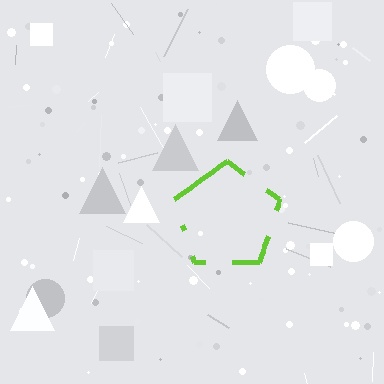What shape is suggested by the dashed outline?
The dashed outline suggests a pentagon.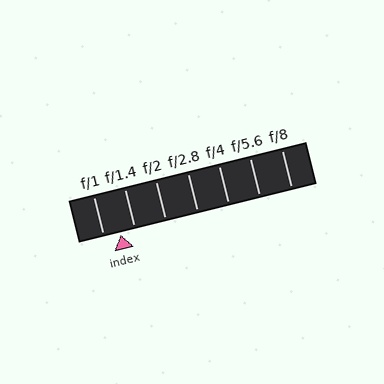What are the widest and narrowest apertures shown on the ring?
The widest aperture shown is f/1 and the narrowest is f/8.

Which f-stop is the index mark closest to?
The index mark is closest to f/1.4.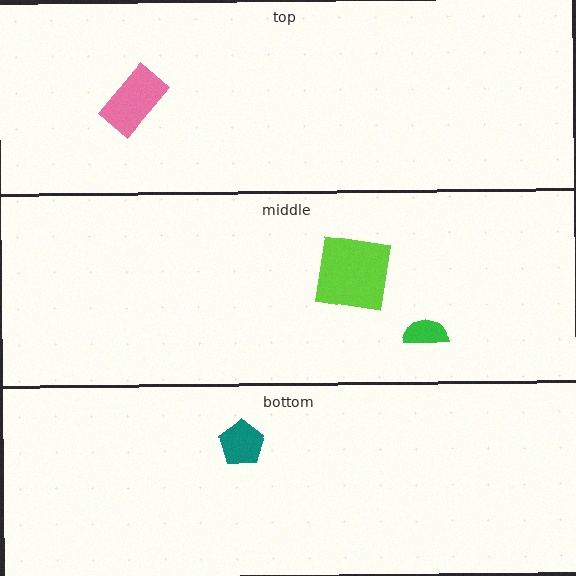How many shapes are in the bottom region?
1.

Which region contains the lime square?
The middle region.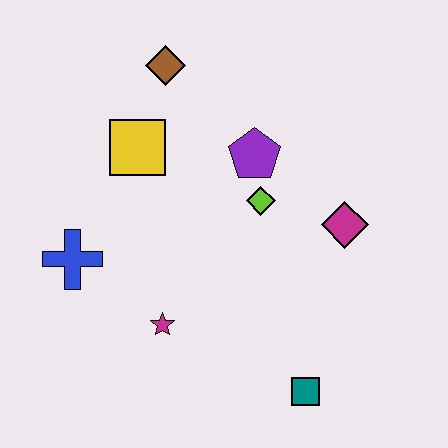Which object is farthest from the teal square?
The brown diamond is farthest from the teal square.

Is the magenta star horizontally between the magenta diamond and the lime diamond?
No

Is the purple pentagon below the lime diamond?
No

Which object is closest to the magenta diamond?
The lime diamond is closest to the magenta diamond.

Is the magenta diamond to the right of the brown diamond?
Yes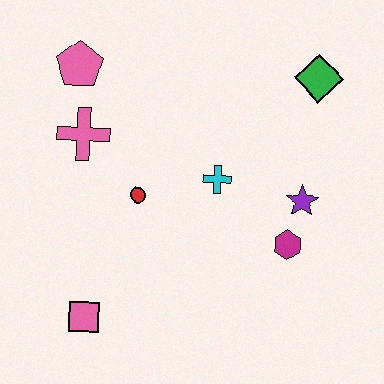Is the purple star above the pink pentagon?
No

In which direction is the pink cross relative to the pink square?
The pink cross is above the pink square.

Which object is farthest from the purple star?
The pink pentagon is farthest from the purple star.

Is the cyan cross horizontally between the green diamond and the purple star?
No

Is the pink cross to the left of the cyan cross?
Yes